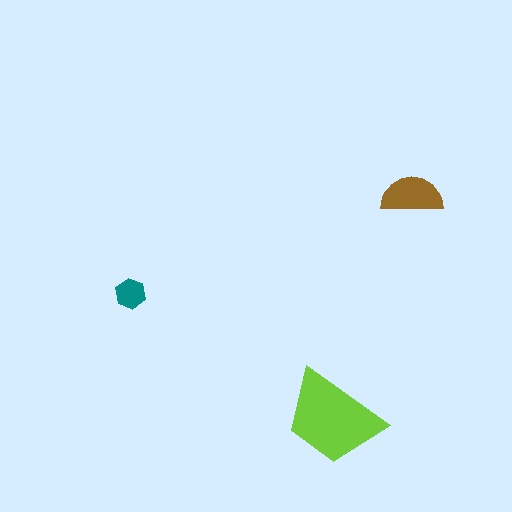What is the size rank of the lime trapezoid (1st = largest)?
1st.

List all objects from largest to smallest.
The lime trapezoid, the brown semicircle, the teal hexagon.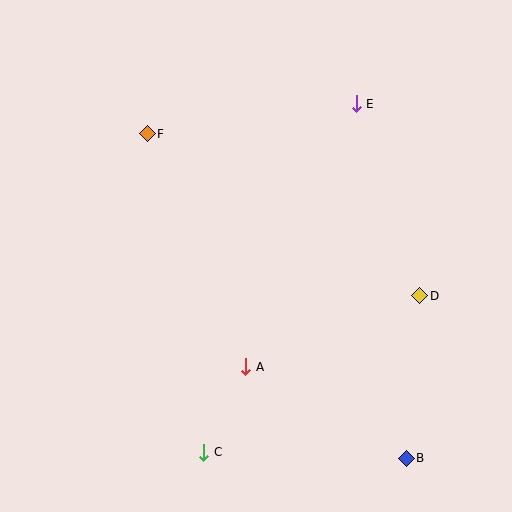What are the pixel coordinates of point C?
Point C is at (204, 452).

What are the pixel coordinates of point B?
Point B is at (406, 458).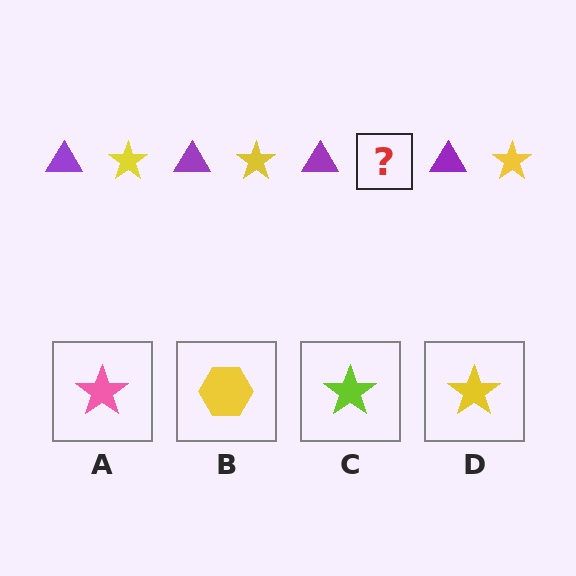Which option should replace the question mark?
Option D.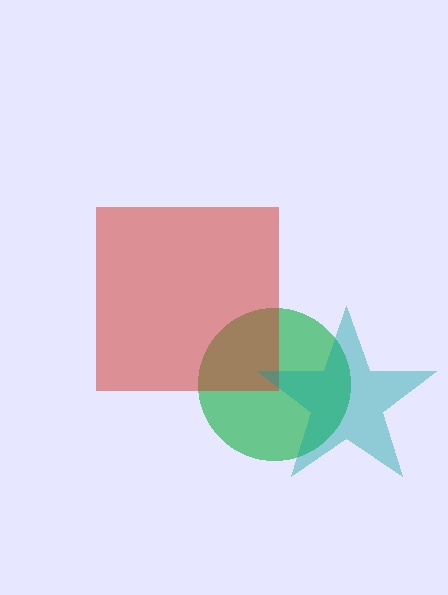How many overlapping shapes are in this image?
There are 3 overlapping shapes in the image.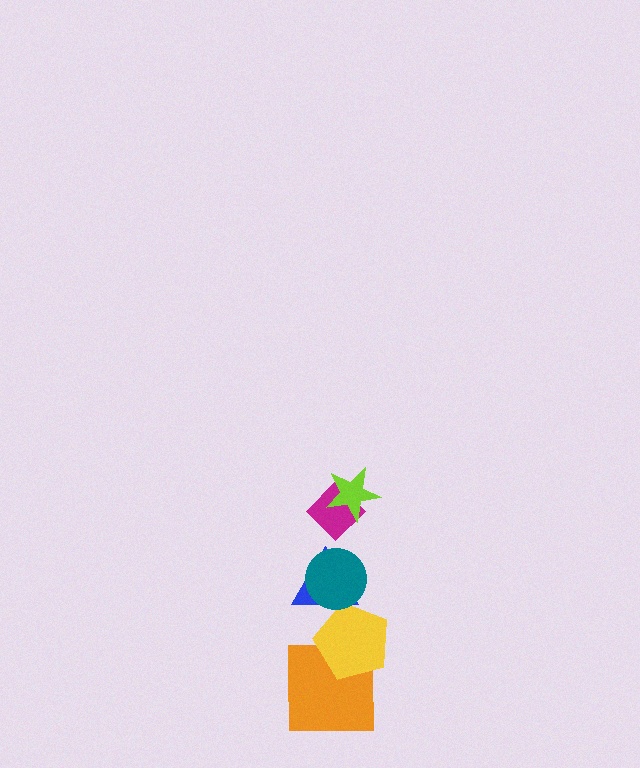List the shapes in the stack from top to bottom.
From top to bottom: the lime star, the magenta diamond, the teal circle, the blue triangle, the yellow pentagon, the orange square.